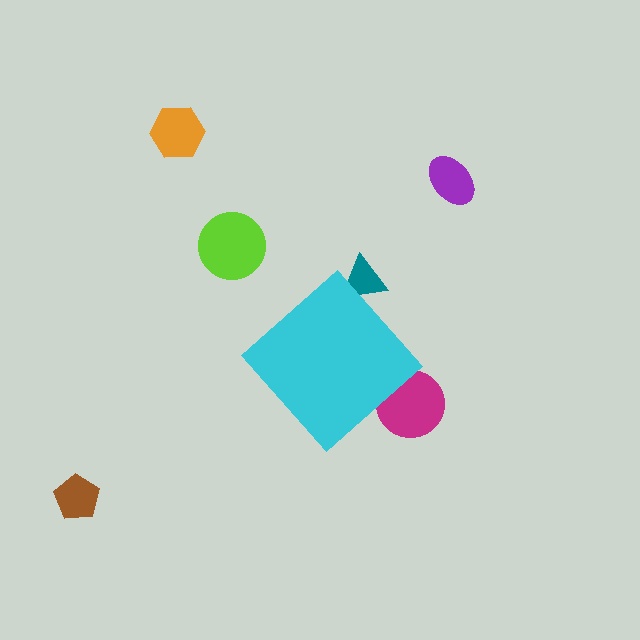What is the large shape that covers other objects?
A cyan diamond.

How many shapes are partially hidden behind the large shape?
2 shapes are partially hidden.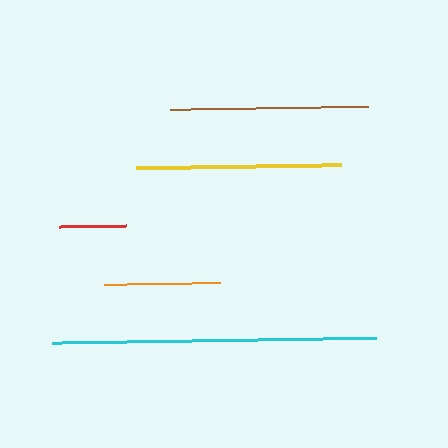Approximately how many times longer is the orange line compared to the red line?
The orange line is approximately 1.7 times the length of the red line.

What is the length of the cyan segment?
The cyan segment is approximately 324 pixels long.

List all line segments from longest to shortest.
From longest to shortest: cyan, yellow, brown, orange, red.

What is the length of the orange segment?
The orange segment is approximately 116 pixels long.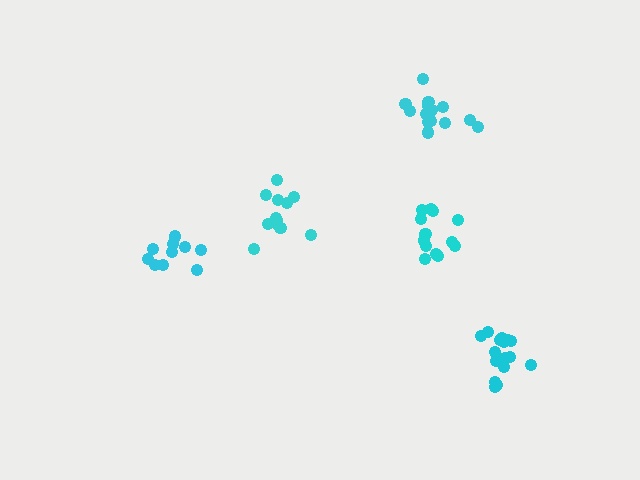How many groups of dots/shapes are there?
There are 5 groups.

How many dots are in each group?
Group 1: 15 dots, Group 2: 12 dots, Group 3: 17 dots, Group 4: 11 dots, Group 5: 14 dots (69 total).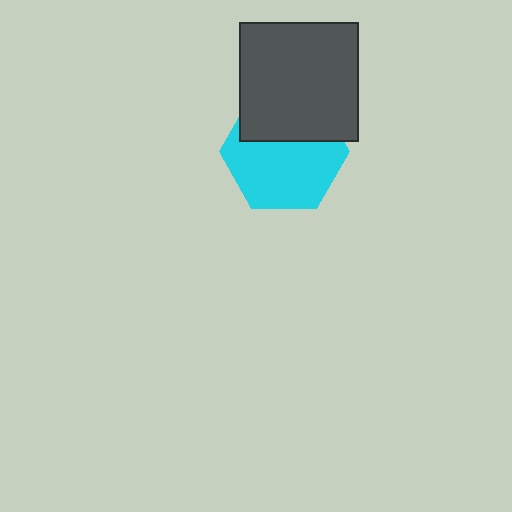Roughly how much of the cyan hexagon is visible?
About half of it is visible (roughly 64%).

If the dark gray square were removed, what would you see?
You would see the complete cyan hexagon.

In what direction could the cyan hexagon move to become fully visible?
The cyan hexagon could move down. That would shift it out from behind the dark gray square entirely.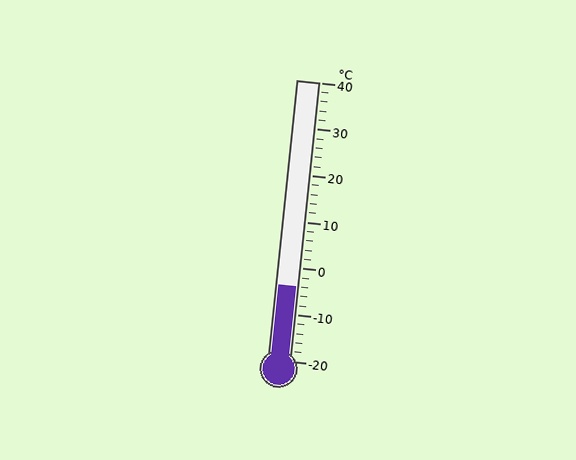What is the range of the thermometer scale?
The thermometer scale ranges from -20°C to 40°C.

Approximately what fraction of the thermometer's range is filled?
The thermometer is filled to approximately 25% of its range.